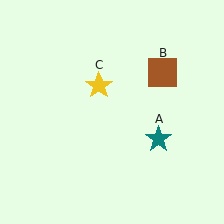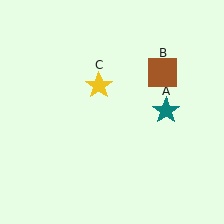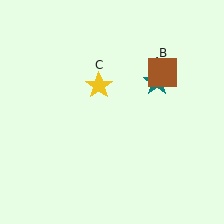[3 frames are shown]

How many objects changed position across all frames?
1 object changed position: teal star (object A).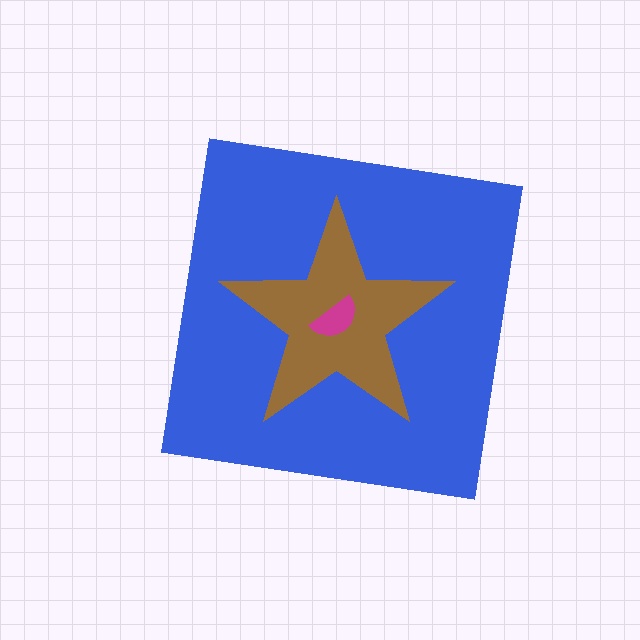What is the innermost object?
The magenta semicircle.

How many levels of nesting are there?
3.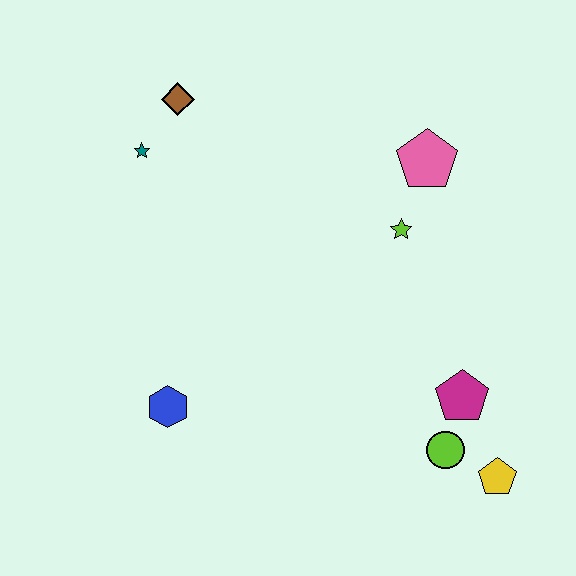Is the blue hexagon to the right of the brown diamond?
No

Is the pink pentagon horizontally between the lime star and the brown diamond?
No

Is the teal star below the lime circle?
No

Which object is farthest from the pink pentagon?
The blue hexagon is farthest from the pink pentagon.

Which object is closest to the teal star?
The brown diamond is closest to the teal star.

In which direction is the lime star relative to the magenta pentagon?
The lime star is above the magenta pentagon.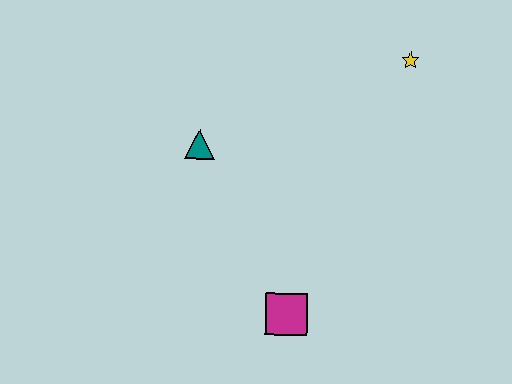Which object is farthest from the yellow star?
The magenta square is farthest from the yellow star.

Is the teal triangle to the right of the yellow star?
No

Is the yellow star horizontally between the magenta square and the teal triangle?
No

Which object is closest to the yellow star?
The teal triangle is closest to the yellow star.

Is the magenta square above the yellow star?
No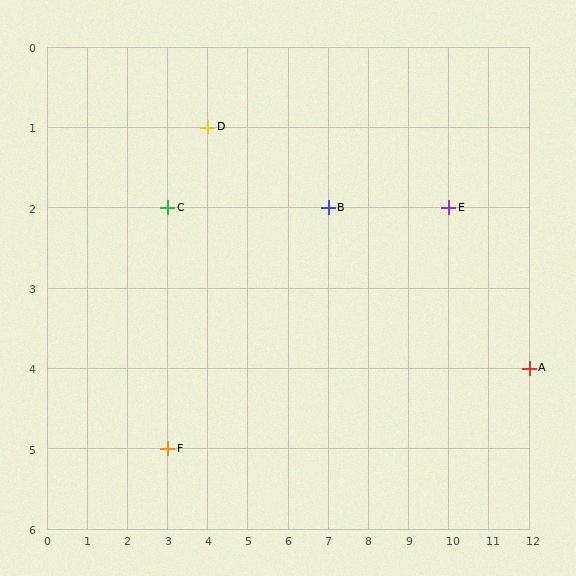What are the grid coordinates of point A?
Point A is at grid coordinates (12, 4).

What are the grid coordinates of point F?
Point F is at grid coordinates (3, 5).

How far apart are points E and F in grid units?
Points E and F are 7 columns and 3 rows apart (about 7.6 grid units diagonally).